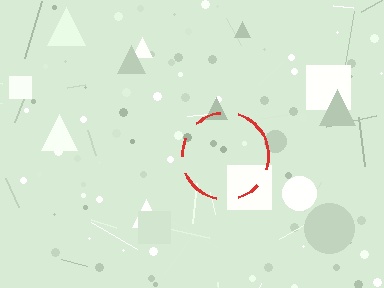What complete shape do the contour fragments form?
The contour fragments form a circle.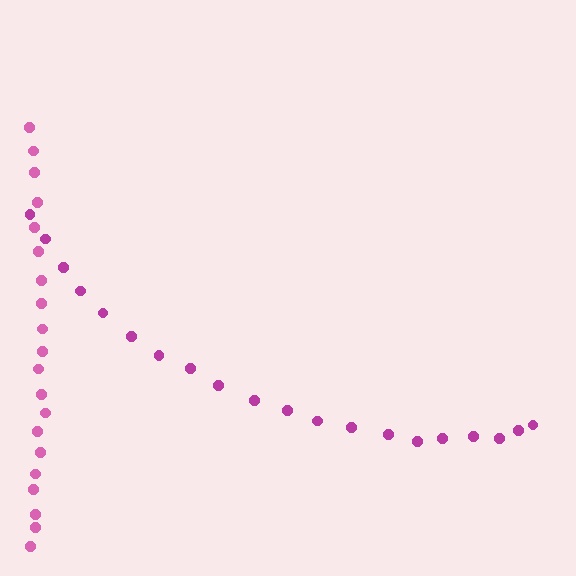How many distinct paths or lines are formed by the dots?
There are 2 distinct paths.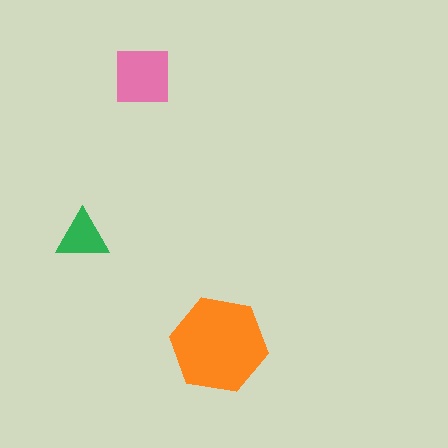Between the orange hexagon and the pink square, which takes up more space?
The orange hexagon.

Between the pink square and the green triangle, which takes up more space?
The pink square.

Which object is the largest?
The orange hexagon.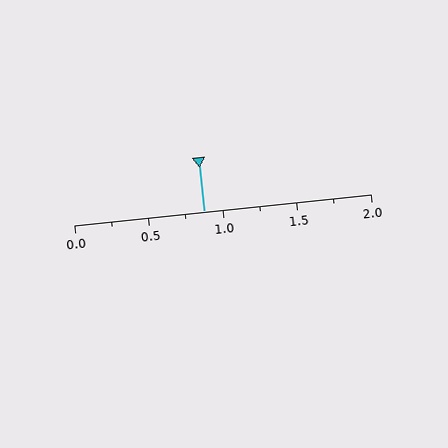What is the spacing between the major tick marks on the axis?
The major ticks are spaced 0.5 apart.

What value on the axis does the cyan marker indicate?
The marker indicates approximately 0.88.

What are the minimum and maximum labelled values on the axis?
The axis runs from 0.0 to 2.0.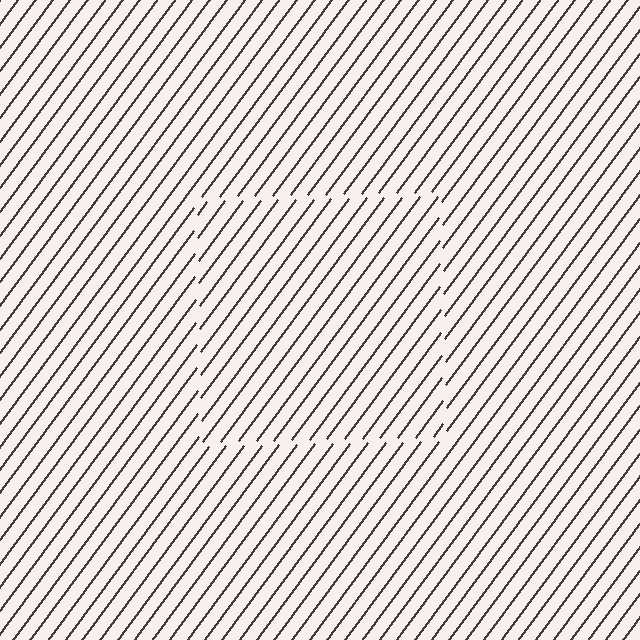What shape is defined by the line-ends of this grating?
An illusory square. The interior of the shape contains the same grating, shifted by half a period — the contour is defined by the phase discontinuity where line-ends from the inner and outer gratings abut.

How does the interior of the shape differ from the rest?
The interior of the shape contains the same grating, shifted by half a period — the contour is defined by the phase discontinuity where line-ends from the inner and outer gratings abut.